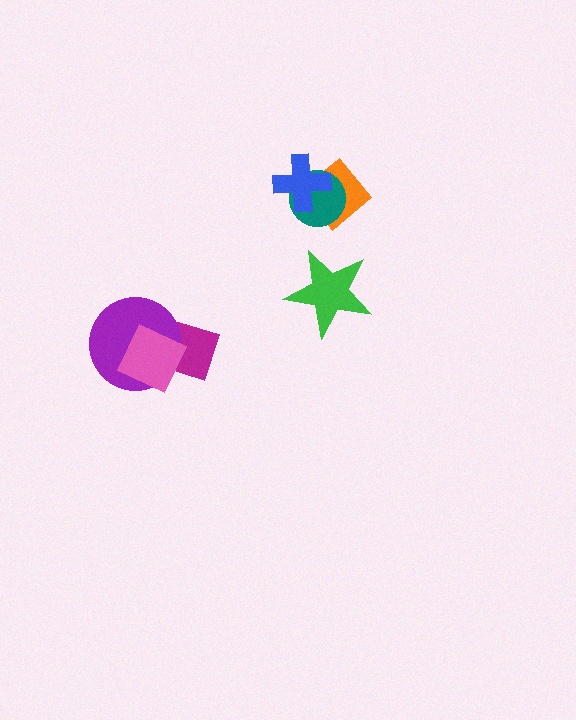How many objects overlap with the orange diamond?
2 objects overlap with the orange diamond.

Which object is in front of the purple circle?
The pink square is in front of the purple circle.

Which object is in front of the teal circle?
The blue cross is in front of the teal circle.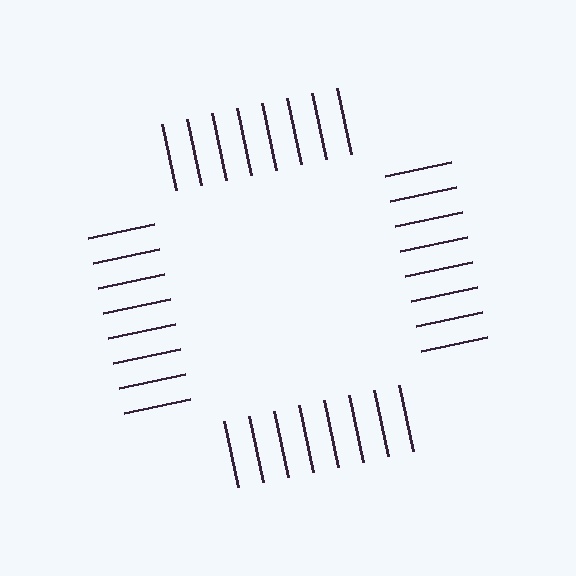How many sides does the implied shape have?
4 sides — the line-ends trace a square.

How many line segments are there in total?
32 — 8 along each of the 4 edges.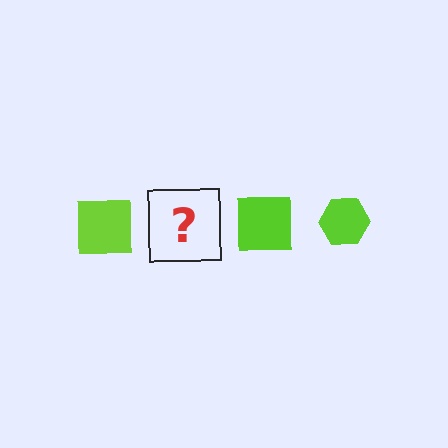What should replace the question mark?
The question mark should be replaced with a lime hexagon.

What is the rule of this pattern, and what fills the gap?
The rule is that the pattern cycles through square, hexagon shapes in lime. The gap should be filled with a lime hexagon.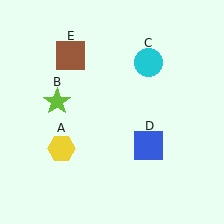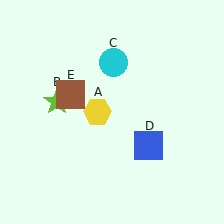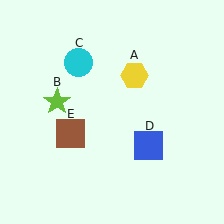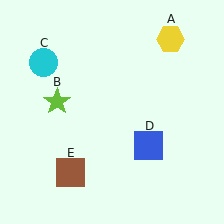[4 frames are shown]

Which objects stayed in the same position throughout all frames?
Lime star (object B) and blue square (object D) remained stationary.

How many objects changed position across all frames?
3 objects changed position: yellow hexagon (object A), cyan circle (object C), brown square (object E).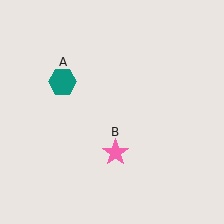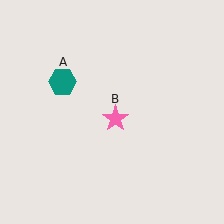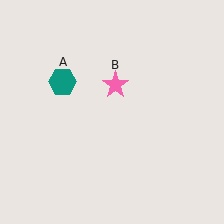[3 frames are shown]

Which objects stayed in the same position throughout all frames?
Teal hexagon (object A) remained stationary.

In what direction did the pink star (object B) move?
The pink star (object B) moved up.